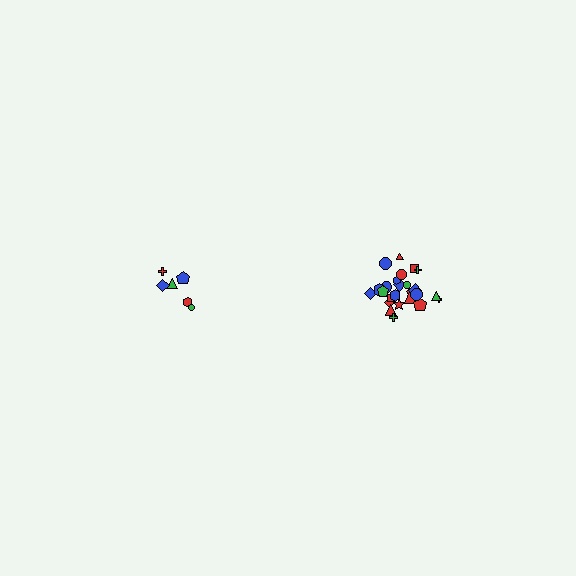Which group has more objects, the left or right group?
The right group.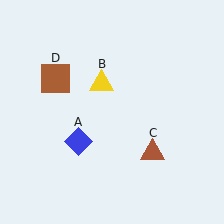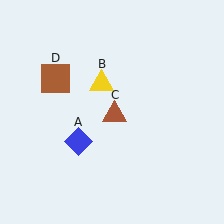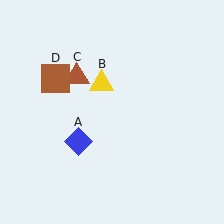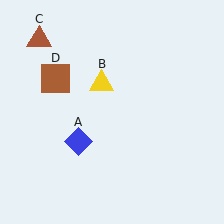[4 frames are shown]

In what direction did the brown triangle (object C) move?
The brown triangle (object C) moved up and to the left.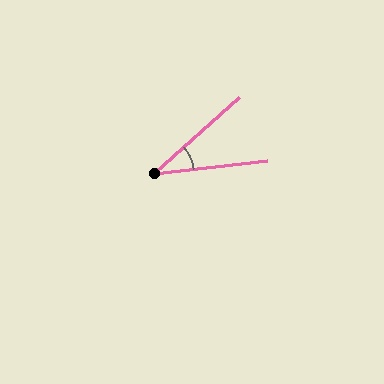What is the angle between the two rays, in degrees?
Approximately 35 degrees.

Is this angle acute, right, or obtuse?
It is acute.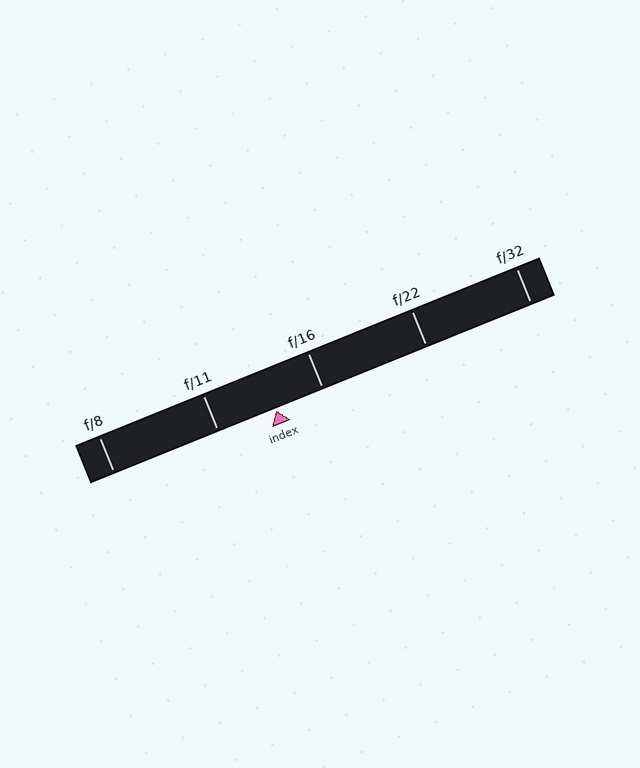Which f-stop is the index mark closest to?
The index mark is closest to f/16.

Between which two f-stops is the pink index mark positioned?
The index mark is between f/11 and f/16.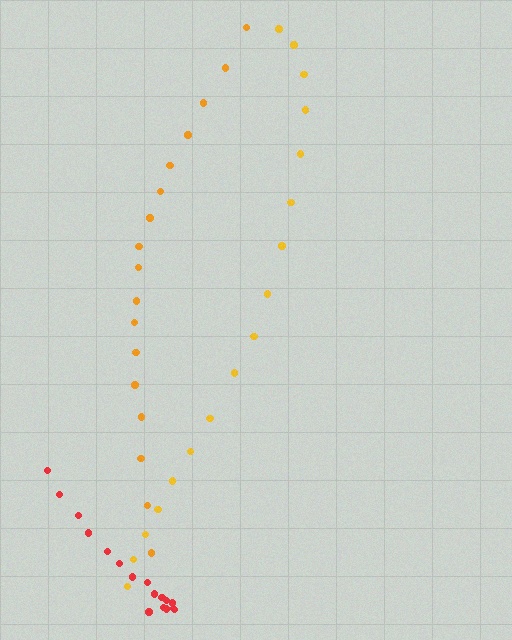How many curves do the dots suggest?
There are 3 distinct paths.